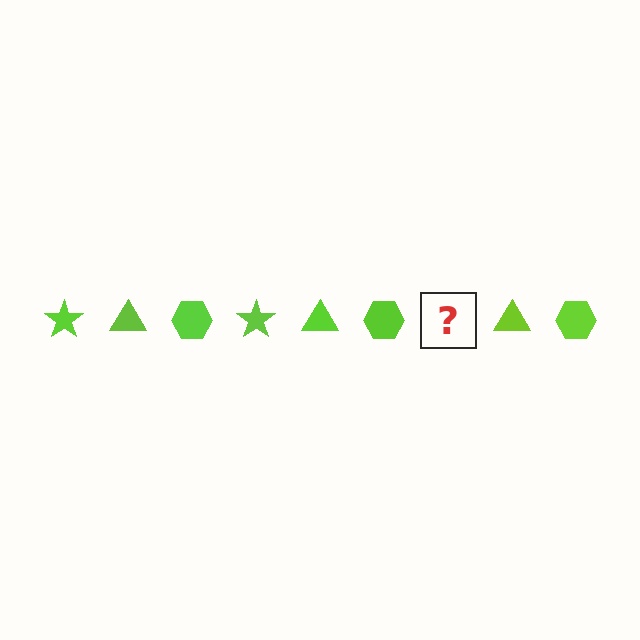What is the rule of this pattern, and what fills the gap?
The rule is that the pattern cycles through star, triangle, hexagon shapes in lime. The gap should be filled with a lime star.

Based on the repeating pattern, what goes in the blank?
The blank should be a lime star.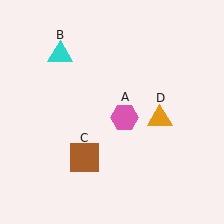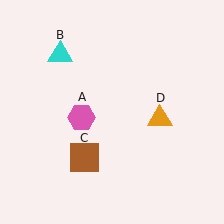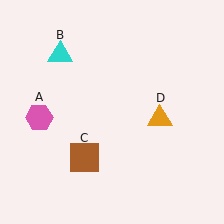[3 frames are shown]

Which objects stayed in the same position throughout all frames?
Cyan triangle (object B) and brown square (object C) and orange triangle (object D) remained stationary.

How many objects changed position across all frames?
1 object changed position: pink hexagon (object A).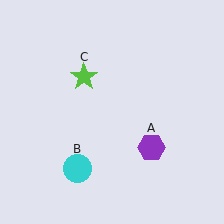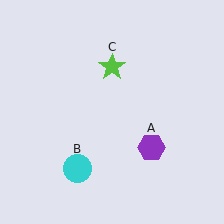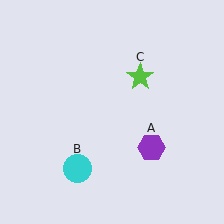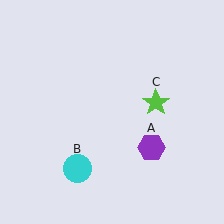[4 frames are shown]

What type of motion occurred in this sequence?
The lime star (object C) rotated clockwise around the center of the scene.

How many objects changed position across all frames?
1 object changed position: lime star (object C).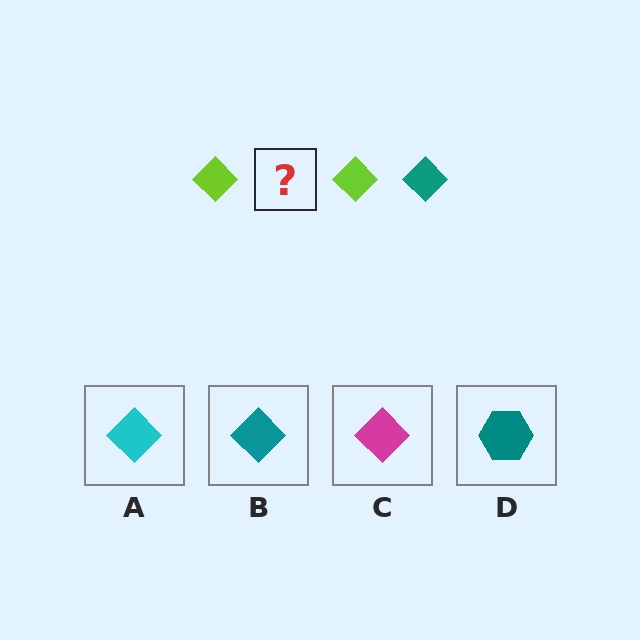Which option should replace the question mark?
Option B.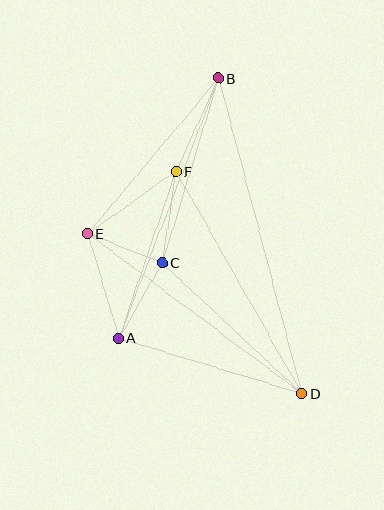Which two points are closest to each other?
Points C and E are closest to each other.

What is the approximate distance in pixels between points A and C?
The distance between A and C is approximately 87 pixels.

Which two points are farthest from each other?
Points B and D are farthest from each other.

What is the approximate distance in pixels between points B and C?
The distance between B and C is approximately 193 pixels.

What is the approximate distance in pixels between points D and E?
The distance between D and E is approximately 268 pixels.